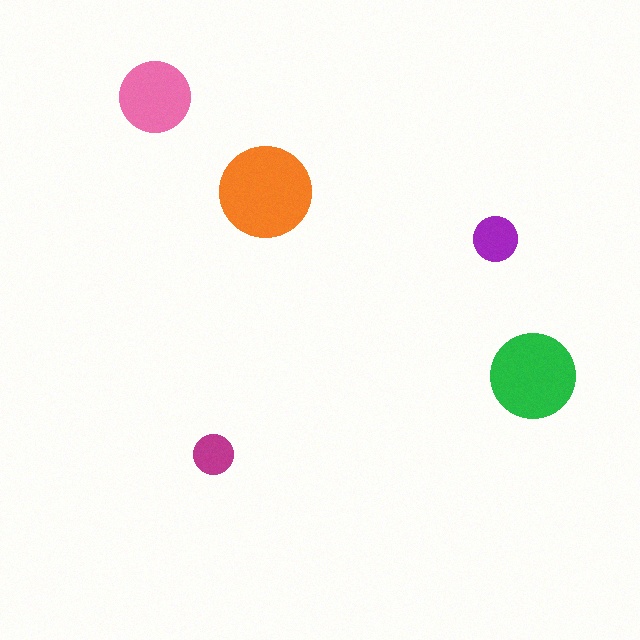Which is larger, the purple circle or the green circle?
The green one.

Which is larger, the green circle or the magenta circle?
The green one.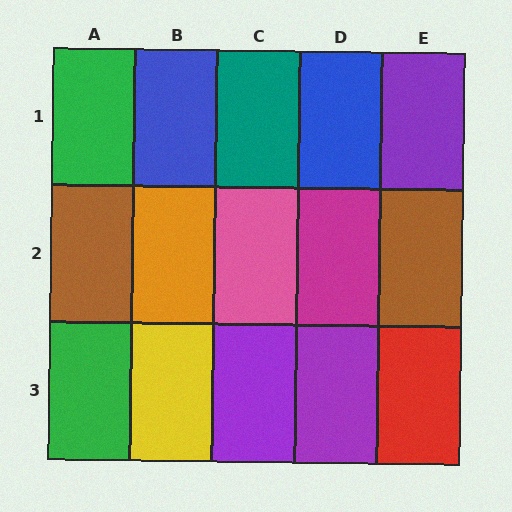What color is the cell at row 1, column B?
Blue.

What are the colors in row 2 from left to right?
Brown, orange, pink, magenta, brown.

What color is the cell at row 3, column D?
Purple.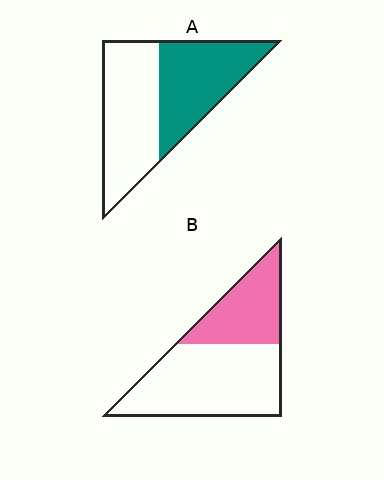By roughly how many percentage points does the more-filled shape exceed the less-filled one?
By roughly 10 percentage points (A over B).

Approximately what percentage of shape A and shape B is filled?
A is approximately 45% and B is approximately 35%.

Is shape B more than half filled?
No.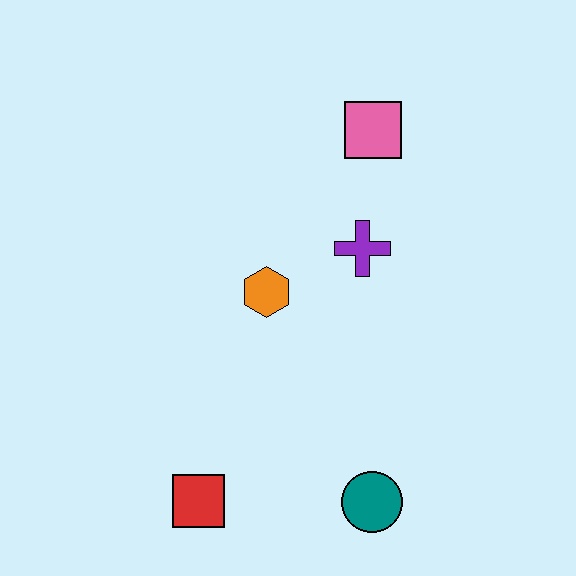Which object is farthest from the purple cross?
The red square is farthest from the purple cross.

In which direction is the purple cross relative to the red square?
The purple cross is above the red square.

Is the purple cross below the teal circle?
No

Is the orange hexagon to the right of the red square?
Yes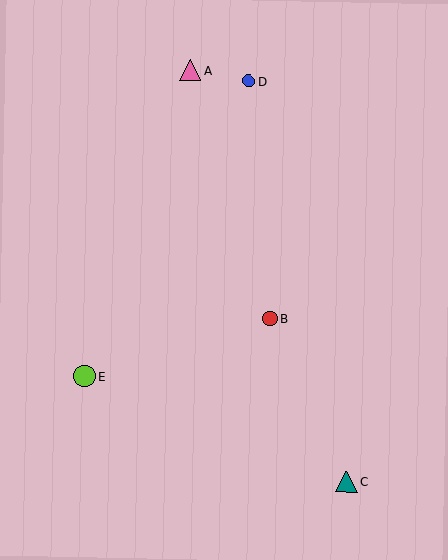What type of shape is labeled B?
Shape B is a red circle.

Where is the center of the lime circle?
The center of the lime circle is at (84, 376).